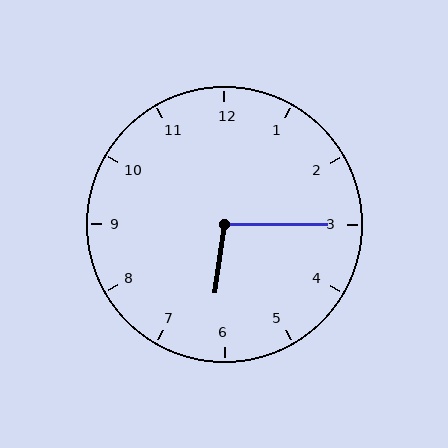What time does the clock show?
6:15.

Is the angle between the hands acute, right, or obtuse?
It is obtuse.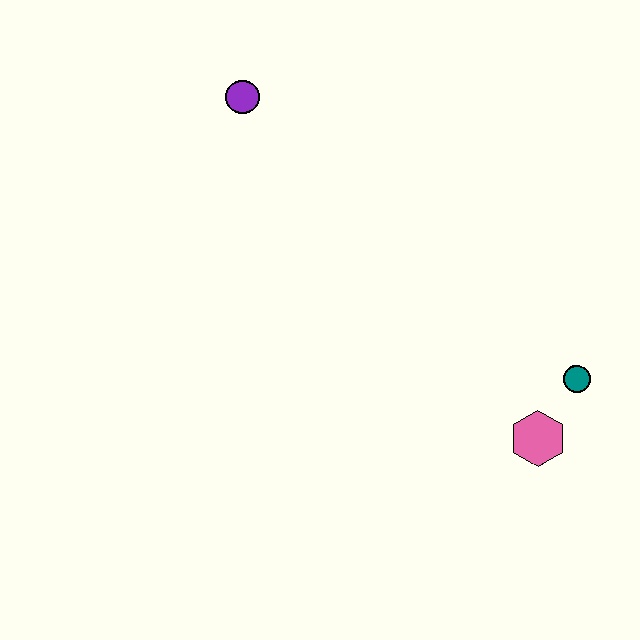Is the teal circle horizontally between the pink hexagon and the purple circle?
No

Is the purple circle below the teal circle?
No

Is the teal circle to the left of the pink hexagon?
No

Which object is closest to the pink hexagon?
The teal circle is closest to the pink hexagon.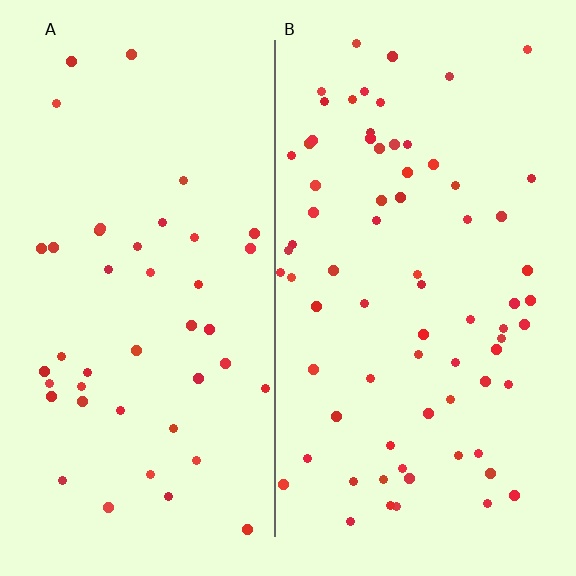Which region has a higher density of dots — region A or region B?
B (the right).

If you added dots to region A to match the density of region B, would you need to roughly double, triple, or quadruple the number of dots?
Approximately double.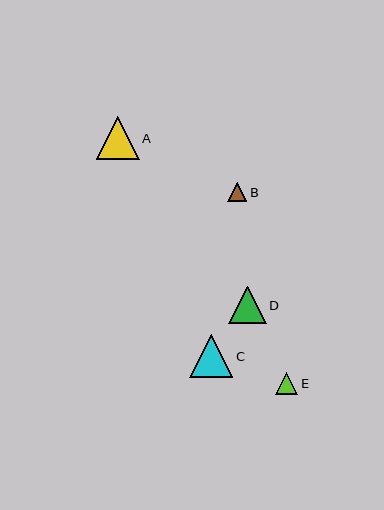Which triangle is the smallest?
Triangle B is the smallest with a size of approximately 19 pixels.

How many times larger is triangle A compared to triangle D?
Triangle A is approximately 1.1 times the size of triangle D.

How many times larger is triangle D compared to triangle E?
Triangle D is approximately 1.7 times the size of triangle E.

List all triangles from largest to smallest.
From largest to smallest: C, A, D, E, B.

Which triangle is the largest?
Triangle C is the largest with a size of approximately 43 pixels.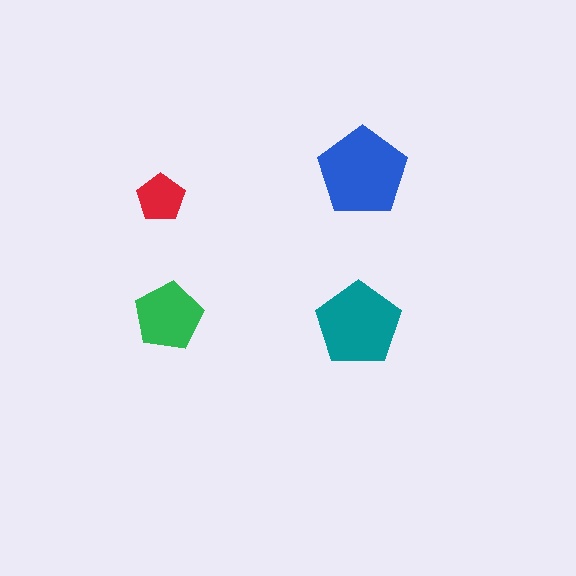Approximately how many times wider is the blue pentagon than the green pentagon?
About 1.5 times wider.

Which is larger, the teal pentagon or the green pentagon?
The teal one.